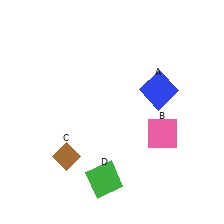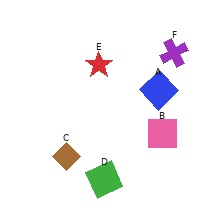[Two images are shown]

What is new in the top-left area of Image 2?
A red star (E) was added in the top-left area of Image 2.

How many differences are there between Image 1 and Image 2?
There are 2 differences between the two images.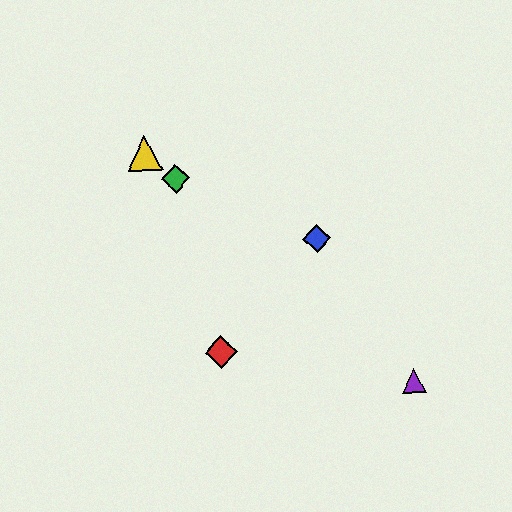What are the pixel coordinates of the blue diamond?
The blue diamond is at (316, 239).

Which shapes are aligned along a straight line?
The green diamond, the yellow triangle, the purple triangle are aligned along a straight line.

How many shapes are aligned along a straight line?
3 shapes (the green diamond, the yellow triangle, the purple triangle) are aligned along a straight line.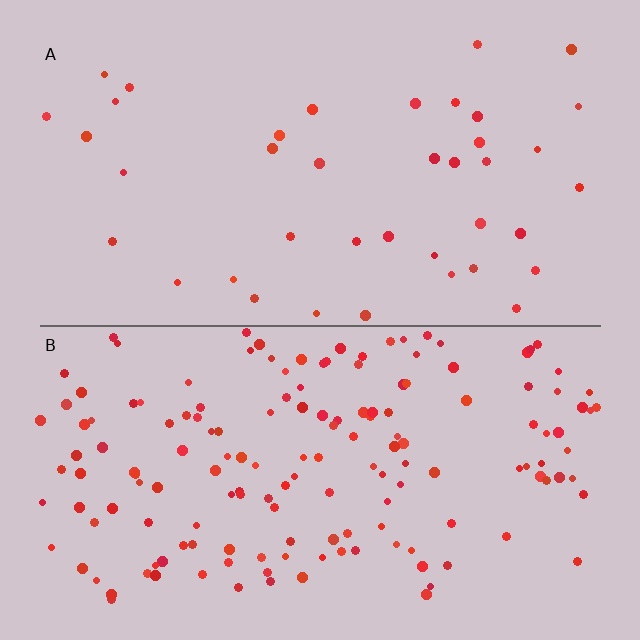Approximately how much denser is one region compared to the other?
Approximately 4.0× — region B over region A.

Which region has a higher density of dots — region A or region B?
B (the bottom).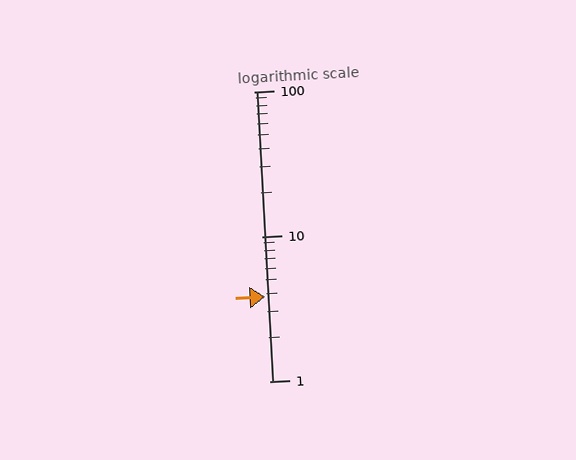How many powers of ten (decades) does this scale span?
The scale spans 2 decades, from 1 to 100.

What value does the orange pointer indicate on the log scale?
The pointer indicates approximately 3.8.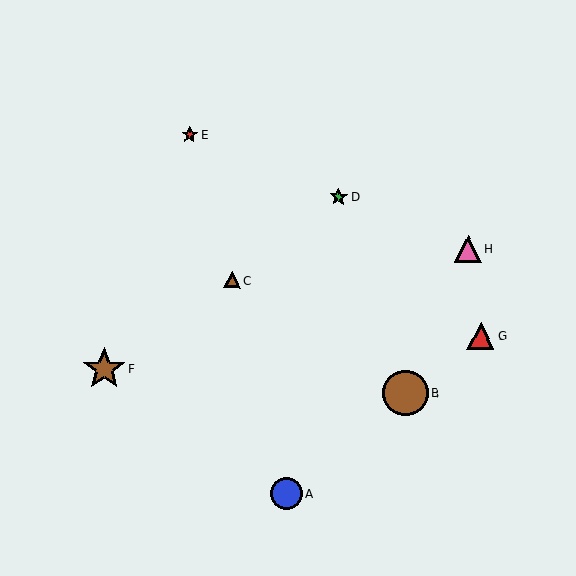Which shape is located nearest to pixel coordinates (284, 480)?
The blue circle (labeled A) at (286, 494) is nearest to that location.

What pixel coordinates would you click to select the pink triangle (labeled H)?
Click at (468, 249) to select the pink triangle H.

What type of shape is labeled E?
Shape E is a red star.